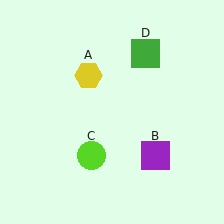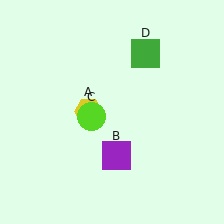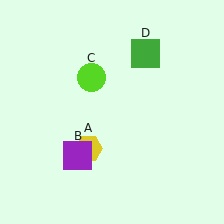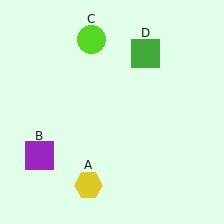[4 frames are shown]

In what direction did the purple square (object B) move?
The purple square (object B) moved left.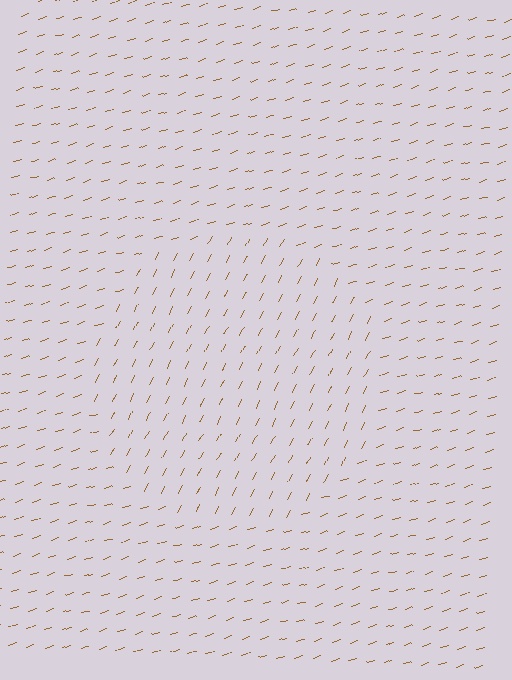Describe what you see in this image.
The image is filled with small brown line segments. A circle region in the image has lines oriented differently from the surrounding lines, creating a visible texture boundary.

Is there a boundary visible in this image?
Yes, there is a texture boundary formed by a change in line orientation.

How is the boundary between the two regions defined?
The boundary is defined purely by a change in line orientation (approximately 45 degrees difference). All lines are the same color and thickness.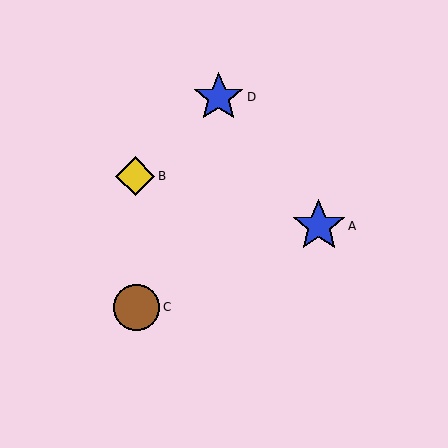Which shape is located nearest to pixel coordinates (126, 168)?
The yellow diamond (labeled B) at (135, 176) is nearest to that location.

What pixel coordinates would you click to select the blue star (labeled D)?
Click at (219, 97) to select the blue star D.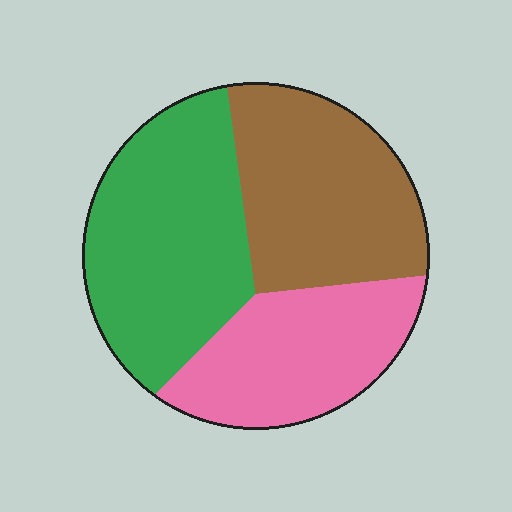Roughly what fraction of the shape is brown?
Brown takes up between a quarter and a half of the shape.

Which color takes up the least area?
Pink, at roughly 30%.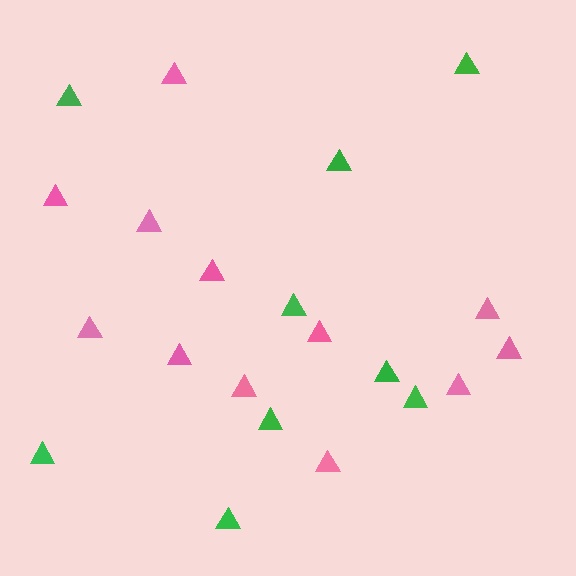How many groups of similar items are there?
There are 2 groups: one group of green triangles (9) and one group of pink triangles (12).